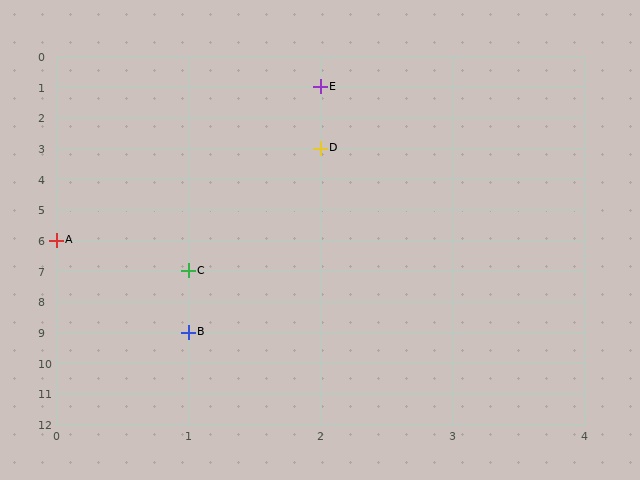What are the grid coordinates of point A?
Point A is at grid coordinates (0, 6).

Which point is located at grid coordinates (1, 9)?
Point B is at (1, 9).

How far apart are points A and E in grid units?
Points A and E are 2 columns and 5 rows apart (about 5.4 grid units diagonally).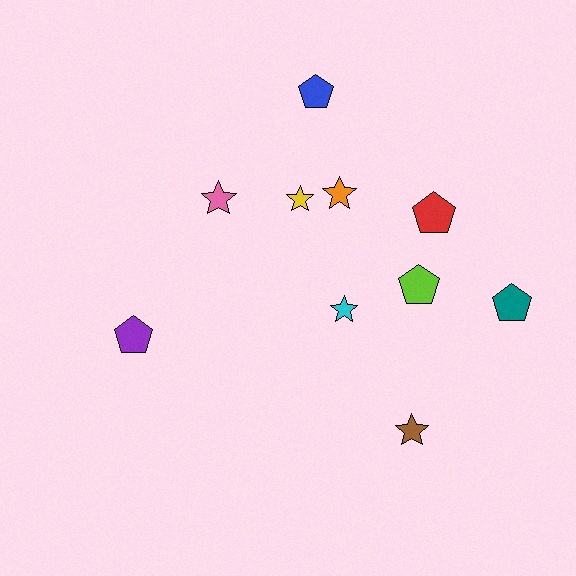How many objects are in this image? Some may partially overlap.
There are 10 objects.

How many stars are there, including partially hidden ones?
There are 5 stars.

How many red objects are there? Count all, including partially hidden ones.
There is 1 red object.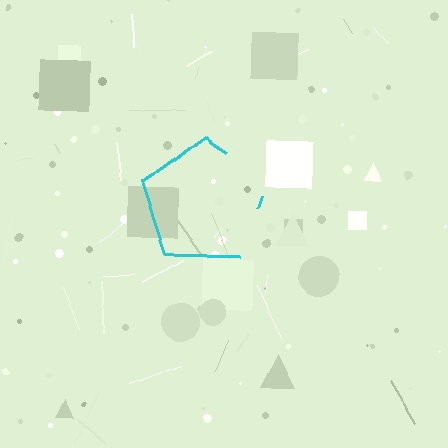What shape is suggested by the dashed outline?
The dashed outline suggests a pentagon.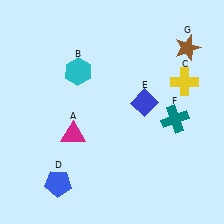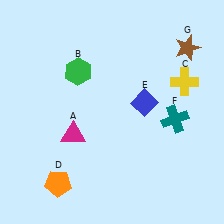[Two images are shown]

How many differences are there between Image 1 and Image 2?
There are 2 differences between the two images.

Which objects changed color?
B changed from cyan to green. D changed from blue to orange.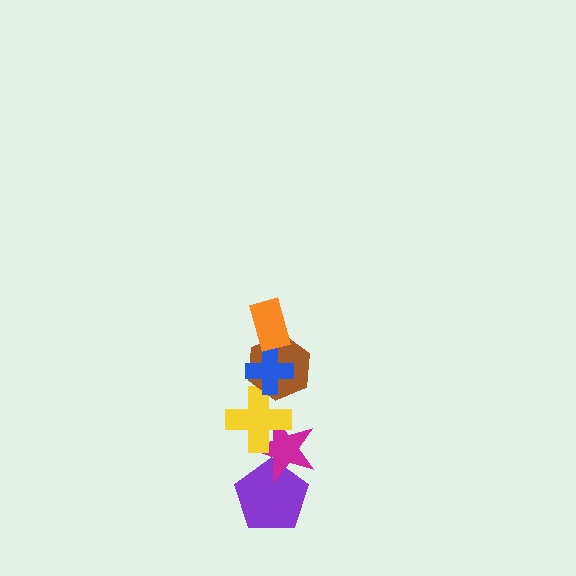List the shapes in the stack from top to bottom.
From top to bottom: the orange rectangle, the blue cross, the brown hexagon, the yellow cross, the magenta star, the purple pentagon.